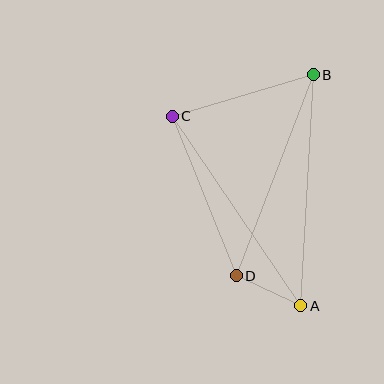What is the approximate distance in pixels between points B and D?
The distance between B and D is approximately 215 pixels.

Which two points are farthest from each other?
Points A and B are farthest from each other.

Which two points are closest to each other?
Points A and D are closest to each other.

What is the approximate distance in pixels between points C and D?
The distance between C and D is approximately 172 pixels.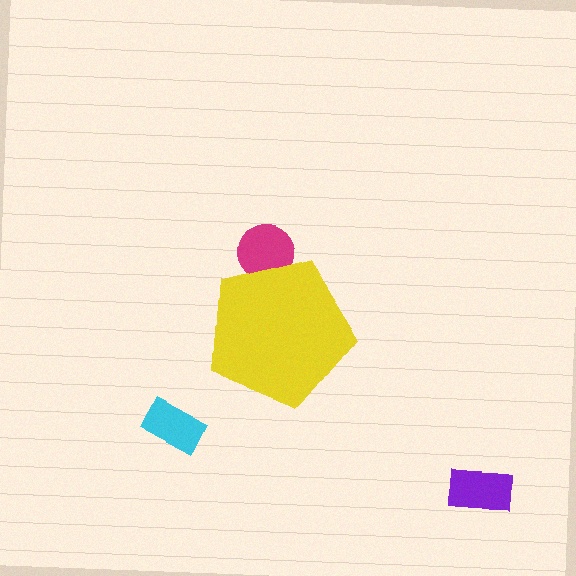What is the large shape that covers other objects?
A yellow pentagon.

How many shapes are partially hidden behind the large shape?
1 shape is partially hidden.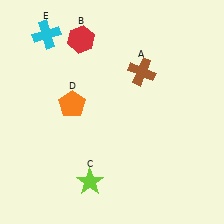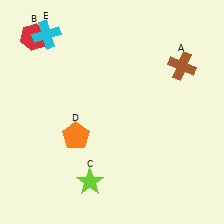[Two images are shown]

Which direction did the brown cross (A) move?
The brown cross (A) moved right.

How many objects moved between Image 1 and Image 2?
3 objects moved between the two images.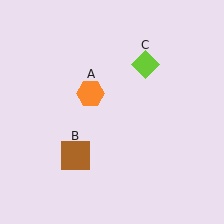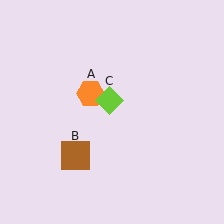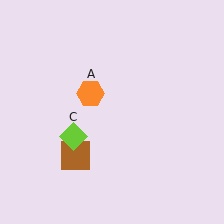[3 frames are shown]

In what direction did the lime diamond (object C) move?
The lime diamond (object C) moved down and to the left.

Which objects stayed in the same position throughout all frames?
Orange hexagon (object A) and brown square (object B) remained stationary.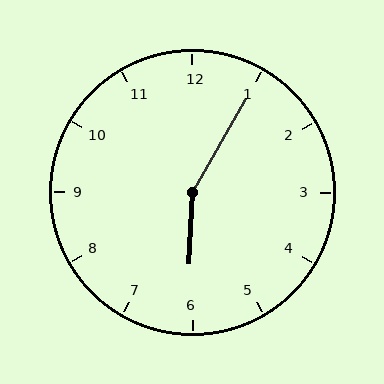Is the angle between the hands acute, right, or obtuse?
It is obtuse.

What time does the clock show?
6:05.